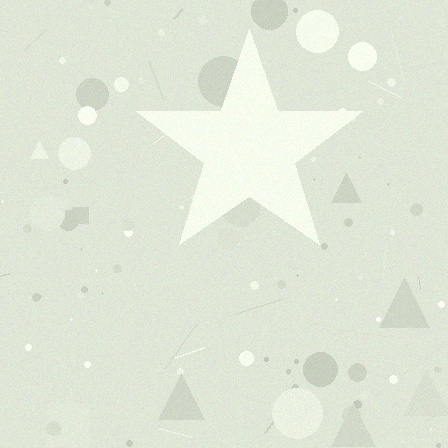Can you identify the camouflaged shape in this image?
The camouflaged shape is a star.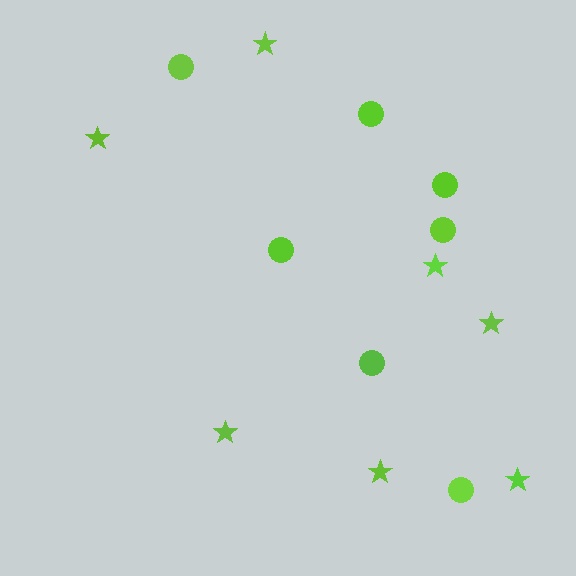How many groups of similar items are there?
There are 2 groups: one group of stars (7) and one group of circles (7).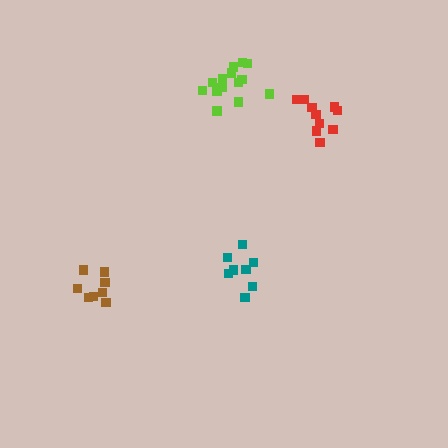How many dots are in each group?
Group 1: 8 dots, Group 2: 10 dots, Group 3: 8 dots, Group 4: 14 dots (40 total).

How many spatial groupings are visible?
There are 4 spatial groupings.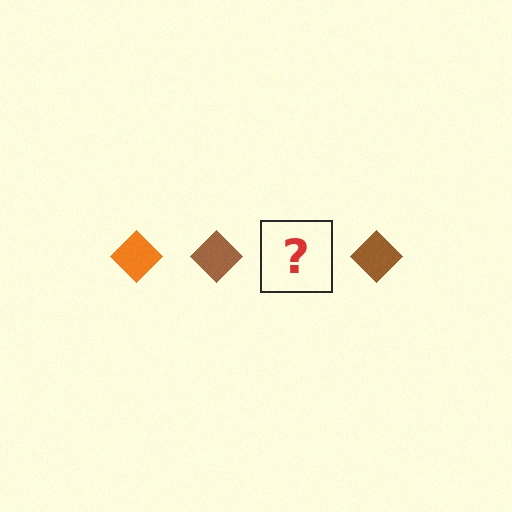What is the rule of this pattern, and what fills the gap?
The rule is that the pattern cycles through orange, brown diamonds. The gap should be filled with an orange diamond.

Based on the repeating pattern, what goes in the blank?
The blank should be an orange diamond.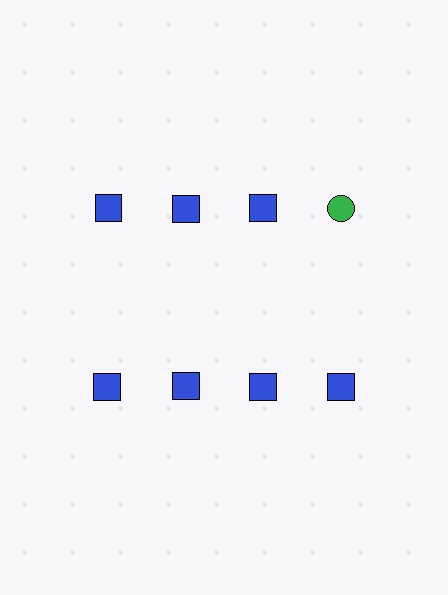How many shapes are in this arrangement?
There are 8 shapes arranged in a grid pattern.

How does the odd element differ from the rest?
It differs in both color (green instead of blue) and shape (circle instead of square).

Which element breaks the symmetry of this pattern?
The green circle in the top row, second from right column breaks the symmetry. All other shapes are blue squares.